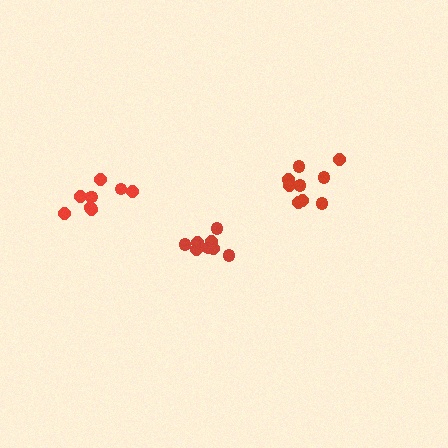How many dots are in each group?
Group 1: 9 dots, Group 2: 9 dots, Group 3: 8 dots (26 total).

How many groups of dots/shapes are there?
There are 3 groups.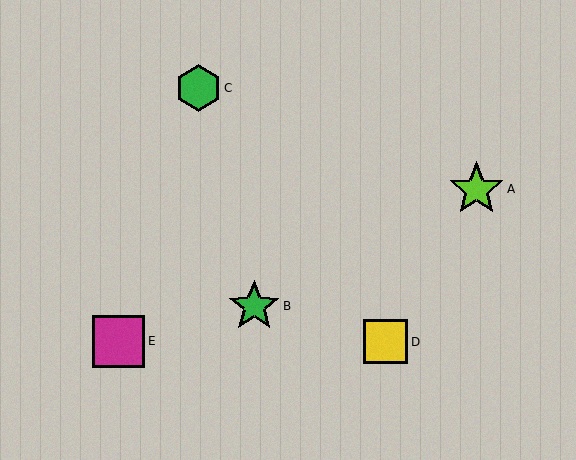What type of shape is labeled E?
Shape E is a magenta square.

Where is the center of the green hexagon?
The center of the green hexagon is at (198, 88).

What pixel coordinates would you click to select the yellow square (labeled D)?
Click at (386, 342) to select the yellow square D.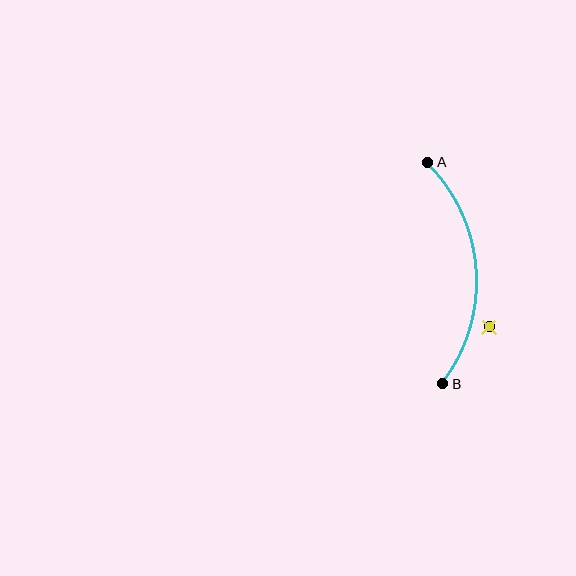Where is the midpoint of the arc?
The arc midpoint is the point on the curve farthest from the straight line joining A and B. It sits to the right of that line.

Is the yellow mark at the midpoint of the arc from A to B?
No — the yellow mark does not lie on the arc at all. It sits slightly outside the curve.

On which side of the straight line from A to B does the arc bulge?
The arc bulges to the right of the straight line connecting A and B.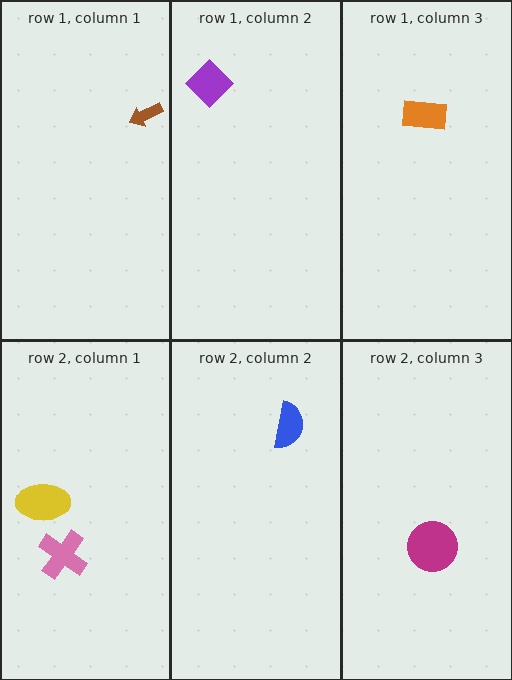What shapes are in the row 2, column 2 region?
The blue semicircle.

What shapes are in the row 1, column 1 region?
The brown arrow.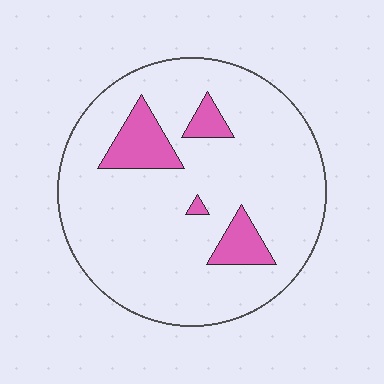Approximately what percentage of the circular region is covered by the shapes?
Approximately 10%.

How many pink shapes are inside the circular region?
4.